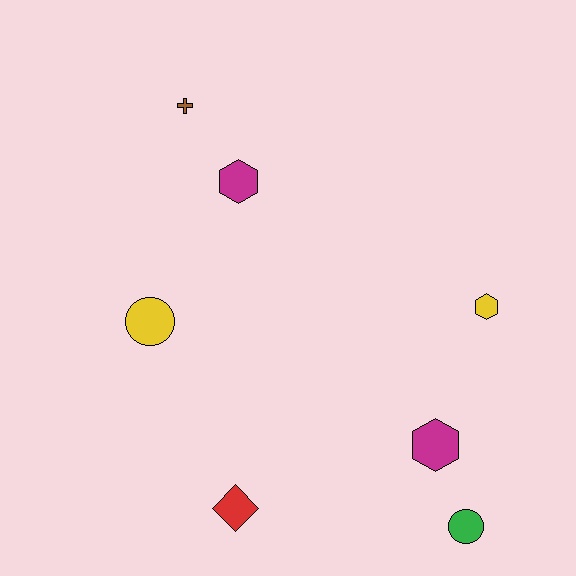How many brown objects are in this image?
There is 1 brown object.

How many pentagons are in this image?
There are no pentagons.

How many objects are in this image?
There are 7 objects.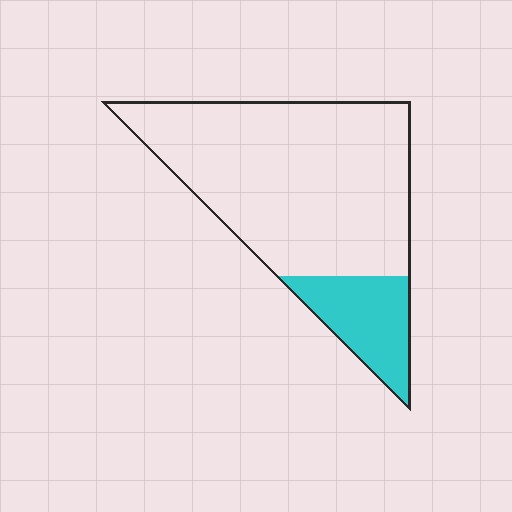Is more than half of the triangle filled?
No.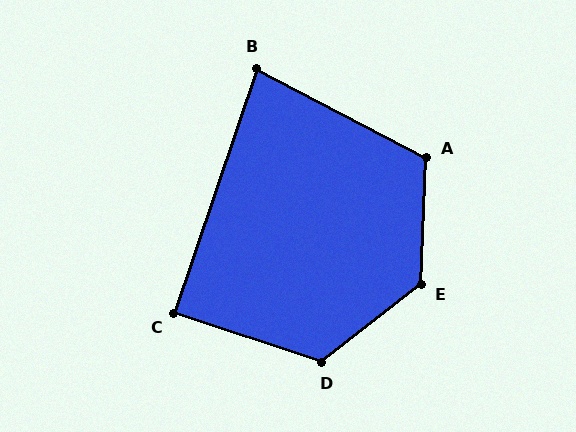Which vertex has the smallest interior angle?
B, at approximately 81 degrees.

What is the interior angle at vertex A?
Approximately 115 degrees (obtuse).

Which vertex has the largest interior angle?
E, at approximately 130 degrees.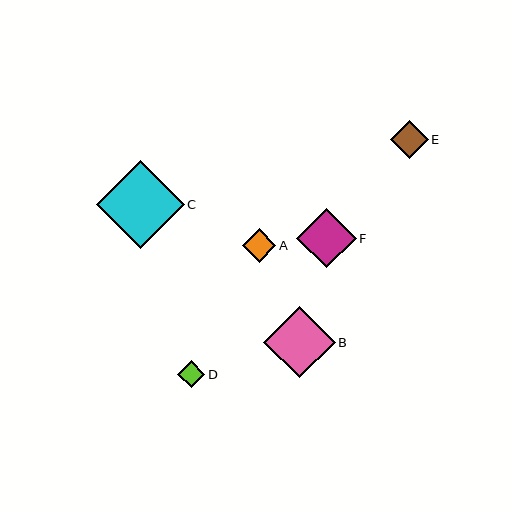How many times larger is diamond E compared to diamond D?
Diamond E is approximately 1.4 times the size of diamond D.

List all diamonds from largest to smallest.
From largest to smallest: C, B, F, E, A, D.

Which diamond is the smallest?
Diamond D is the smallest with a size of approximately 27 pixels.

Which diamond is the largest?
Diamond C is the largest with a size of approximately 88 pixels.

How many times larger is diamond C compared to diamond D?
Diamond C is approximately 3.3 times the size of diamond D.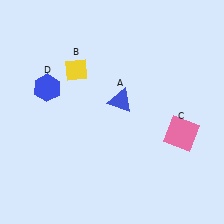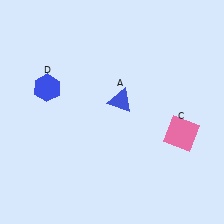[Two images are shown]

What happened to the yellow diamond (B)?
The yellow diamond (B) was removed in Image 2. It was in the top-left area of Image 1.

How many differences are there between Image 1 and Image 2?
There is 1 difference between the two images.